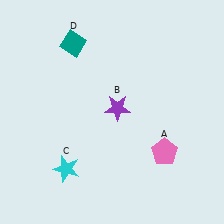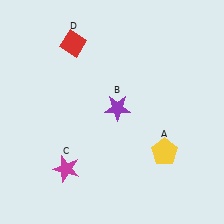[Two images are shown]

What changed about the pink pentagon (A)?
In Image 1, A is pink. In Image 2, it changed to yellow.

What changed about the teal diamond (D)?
In Image 1, D is teal. In Image 2, it changed to red.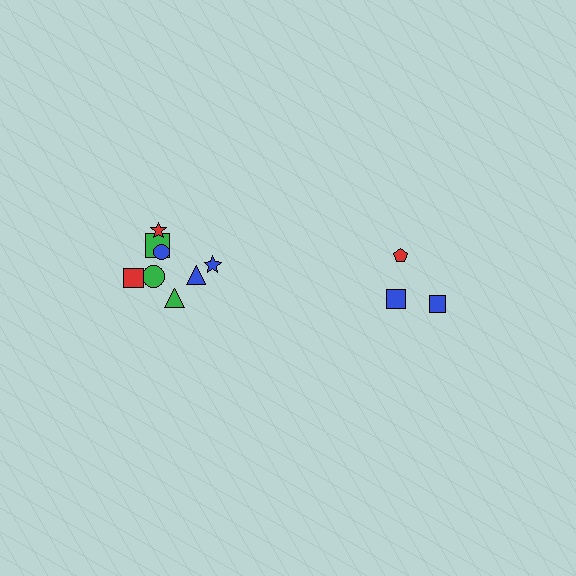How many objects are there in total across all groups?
There are 11 objects.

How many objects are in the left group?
There are 8 objects.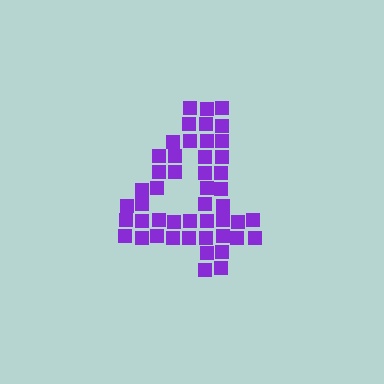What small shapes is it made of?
It is made of small squares.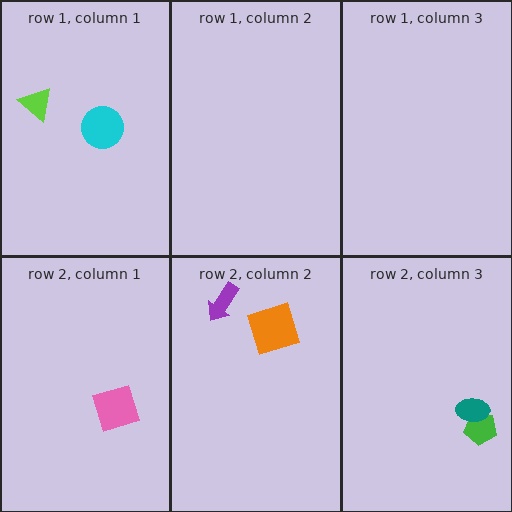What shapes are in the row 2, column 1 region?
The pink diamond.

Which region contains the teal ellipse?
The row 2, column 3 region.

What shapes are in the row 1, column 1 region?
The lime triangle, the cyan circle.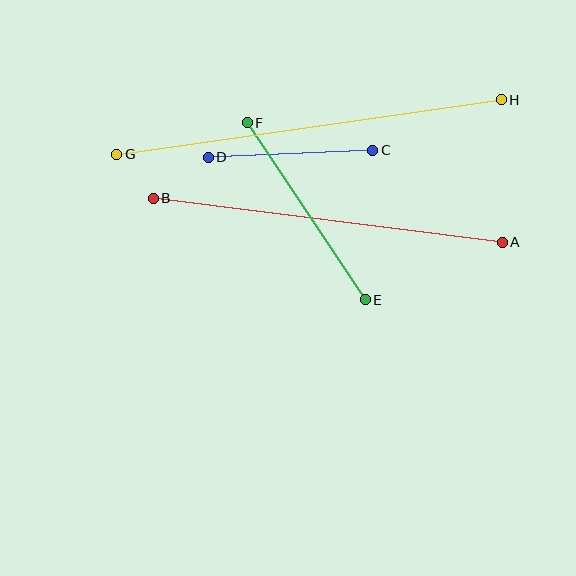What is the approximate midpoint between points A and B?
The midpoint is at approximately (328, 220) pixels.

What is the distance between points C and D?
The distance is approximately 165 pixels.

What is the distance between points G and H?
The distance is approximately 389 pixels.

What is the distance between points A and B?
The distance is approximately 351 pixels.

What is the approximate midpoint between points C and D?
The midpoint is at approximately (291, 154) pixels.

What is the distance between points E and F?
The distance is approximately 213 pixels.